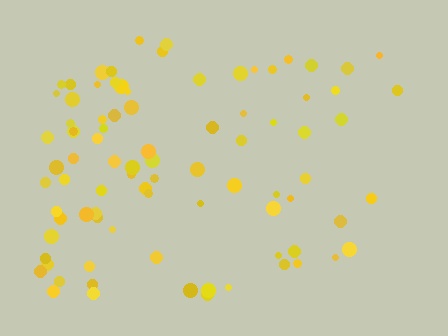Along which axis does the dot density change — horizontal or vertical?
Horizontal.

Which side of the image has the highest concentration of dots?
The left.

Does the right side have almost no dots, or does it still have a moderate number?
Still a moderate number, just noticeably fewer than the left.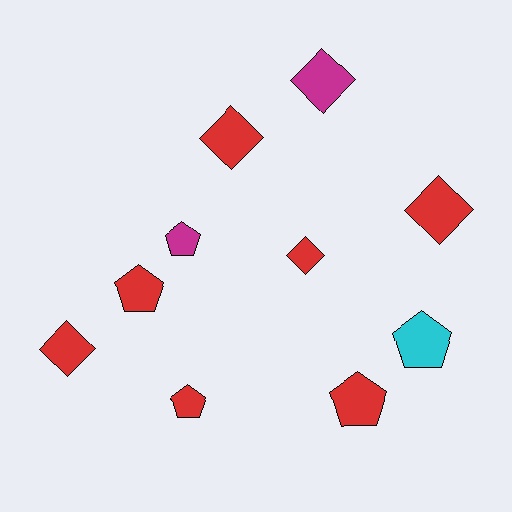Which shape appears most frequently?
Diamond, with 5 objects.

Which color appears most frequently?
Red, with 7 objects.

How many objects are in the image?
There are 10 objects.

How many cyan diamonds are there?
There are no cyan diamonds.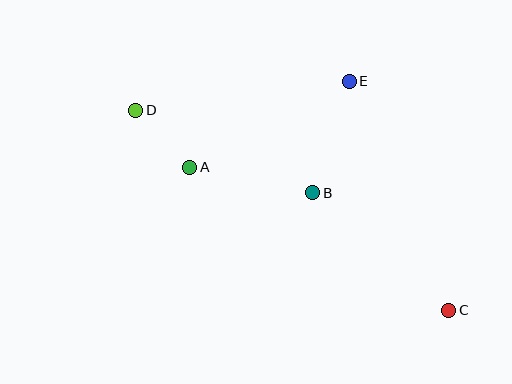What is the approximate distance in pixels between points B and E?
The distance between B and E is approximately 118 pixels.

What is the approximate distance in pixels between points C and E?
The distance between C and E is approximately 250 pixels.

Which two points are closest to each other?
Points A and D are closest to each other.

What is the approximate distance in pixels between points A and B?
The distance between A and B is approximately 125 pixels.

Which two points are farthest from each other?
Points C and D are farthest from each other.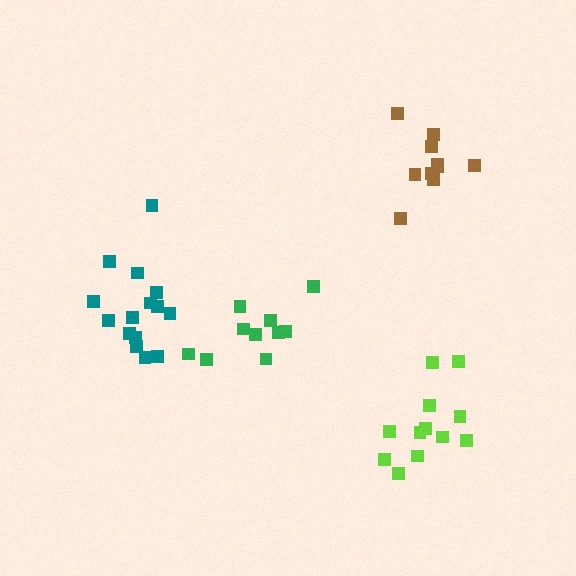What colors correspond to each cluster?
The clusters are colored: teal, brown, green, lime.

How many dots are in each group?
Group 1: 15 dots, Group 2: 10 dots, Group 3: 10 dots, Group 4: 12 dots (47 total).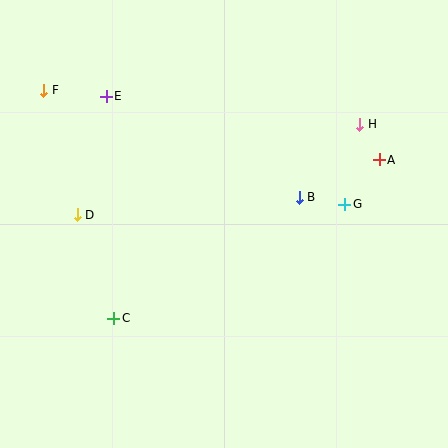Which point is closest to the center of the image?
Point B at (299, 197) is closest to the center.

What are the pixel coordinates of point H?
Point H is at (360, 124).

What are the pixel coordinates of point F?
Point F is at (44, 90).